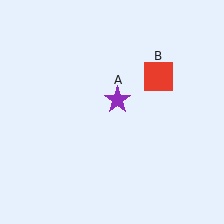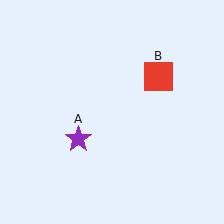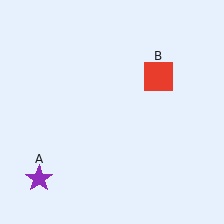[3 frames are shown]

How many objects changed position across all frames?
1 object changed position: purple star (object A).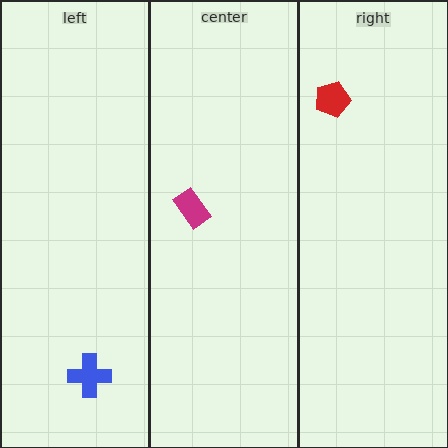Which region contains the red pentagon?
The right region.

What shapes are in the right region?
The red pentagon.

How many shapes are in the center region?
1.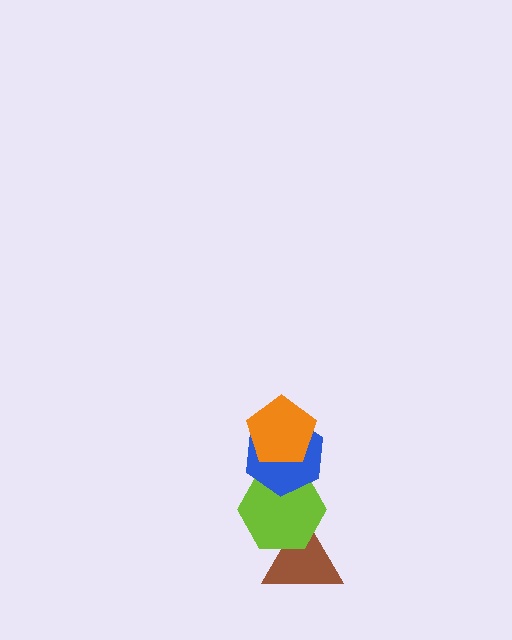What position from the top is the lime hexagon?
The lime hexagon is 3rd from the top.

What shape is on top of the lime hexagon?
The blue hexagon is on top of the lime hexagon.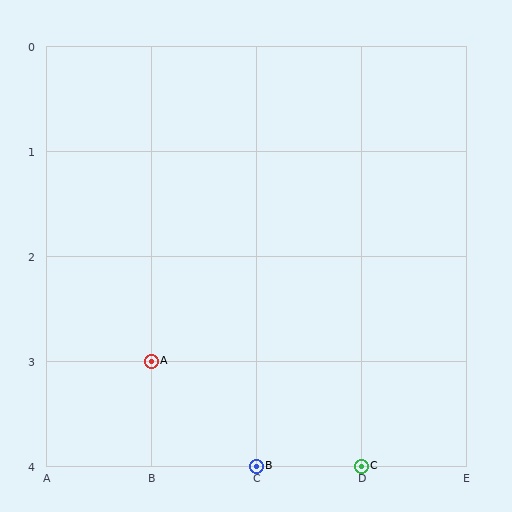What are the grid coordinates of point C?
Point C is at grid coordinates (D, 4).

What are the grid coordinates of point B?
Point B is at grid coordinates (C, 4).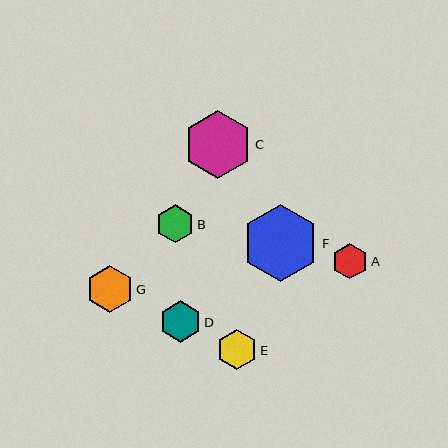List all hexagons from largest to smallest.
From largest to smallest: F, C, G, D, E, B, A.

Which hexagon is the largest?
Hexagon F is the largest with a size of approximately 77 pixels.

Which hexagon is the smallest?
Hexagon A is the smallest with a size of approximately 35 pixels.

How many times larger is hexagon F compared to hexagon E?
Hexagon F is approximately 1.9 times the size of hexagon E.